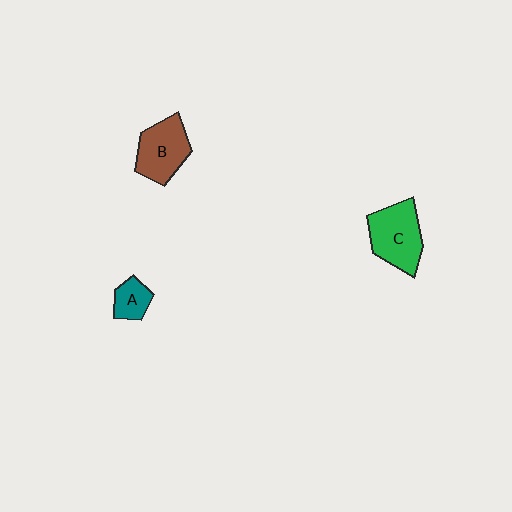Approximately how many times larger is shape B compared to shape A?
Approximately 2.1 times.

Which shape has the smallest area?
Shape A (teal).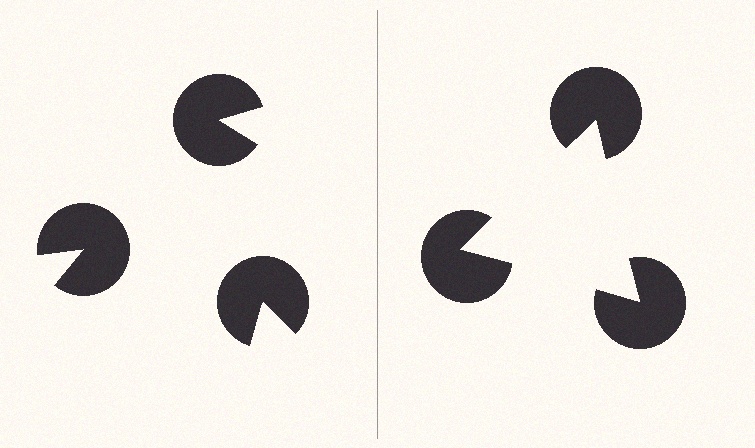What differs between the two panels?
The pac-man discs are positioned identically on both sides; only the wedge orientations differ. On the right they align to a triangle; on the left they are misaligned.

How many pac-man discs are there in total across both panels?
6 — 3 on each side.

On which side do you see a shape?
An illusory triangle appears on the right side. On the left side the wedge cuts are rotated, so no coherent shape forms.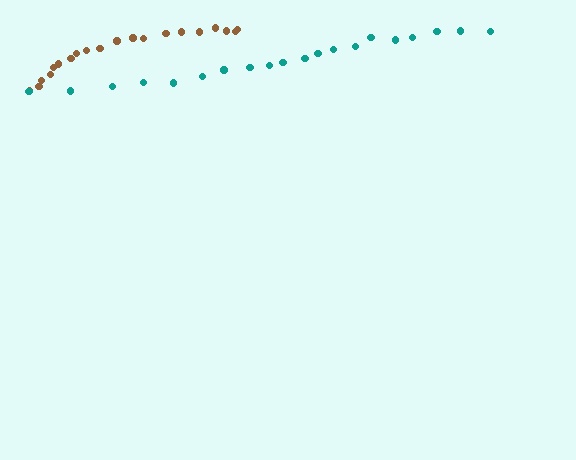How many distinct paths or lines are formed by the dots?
There are 2 distinct paths.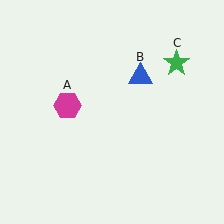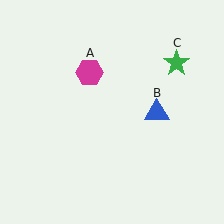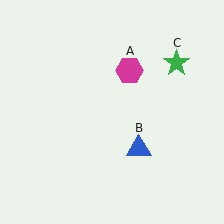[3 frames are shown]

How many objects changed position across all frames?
2 objects changed position: magenta hexagon (object A), blue triangle (object B).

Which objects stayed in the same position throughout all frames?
Green star (object C) remained stationary.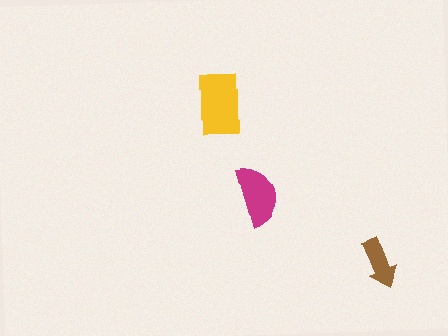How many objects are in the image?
There are 3 objects in the image.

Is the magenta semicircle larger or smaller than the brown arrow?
Larger.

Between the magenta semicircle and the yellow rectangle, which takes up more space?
The yellow rectangle.